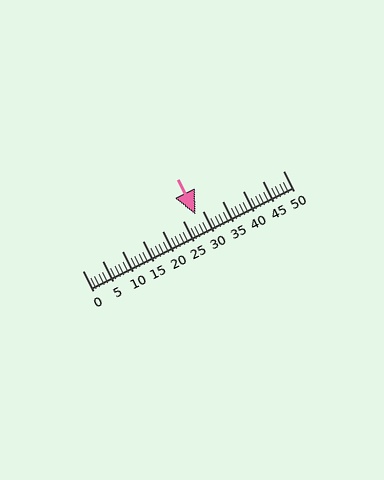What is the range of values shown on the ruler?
The ruler shows values from 0 to 50.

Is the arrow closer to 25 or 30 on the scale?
The arrow is closer to 30.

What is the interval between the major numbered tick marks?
The major tick marks are spaced 5 units apart.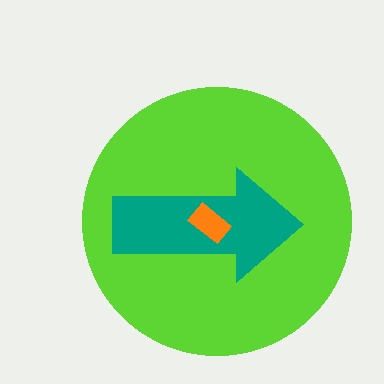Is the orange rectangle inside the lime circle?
Yes.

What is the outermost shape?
The lime circle.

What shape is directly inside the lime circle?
The teal arrow.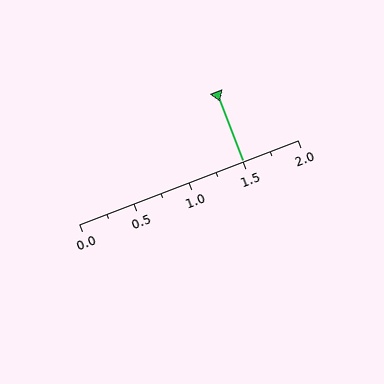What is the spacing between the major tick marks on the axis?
The major ticks are spaced 0.5 apart.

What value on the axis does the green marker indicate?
The marker indicates approximately 1.5.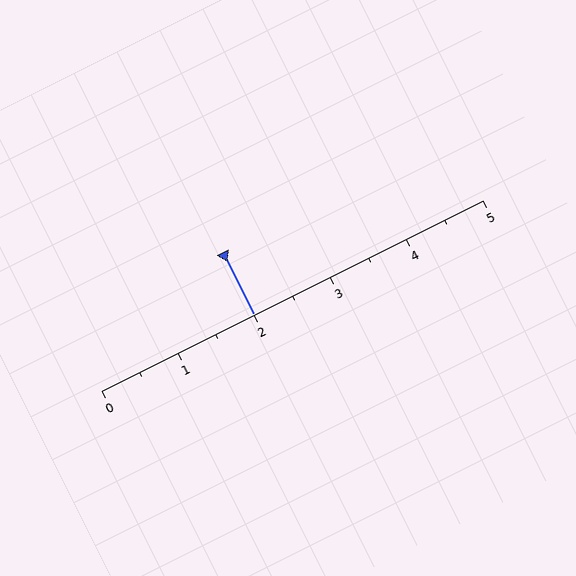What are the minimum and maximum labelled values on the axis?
The axis runs from 0 to 5.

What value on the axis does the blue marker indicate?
The marker indicates approximately 2.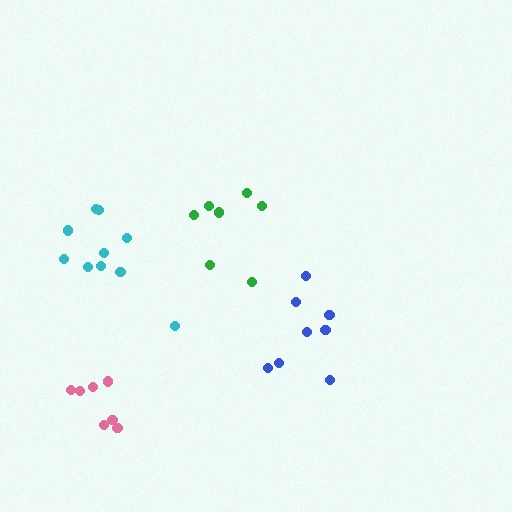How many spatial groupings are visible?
There are 4 spatial groupings.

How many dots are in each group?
Group 1: 7 dots, Group 2: 10 dots, Group 3: 8 dots, Group 4: 7 dots (32 total).